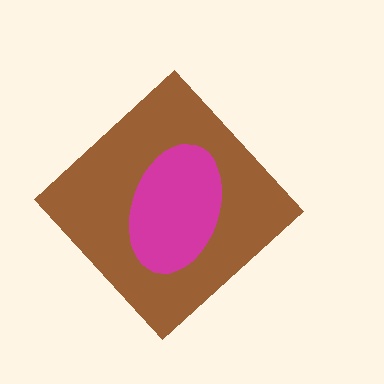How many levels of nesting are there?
2.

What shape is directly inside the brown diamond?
The magenta ellipse.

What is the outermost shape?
The brown diamond.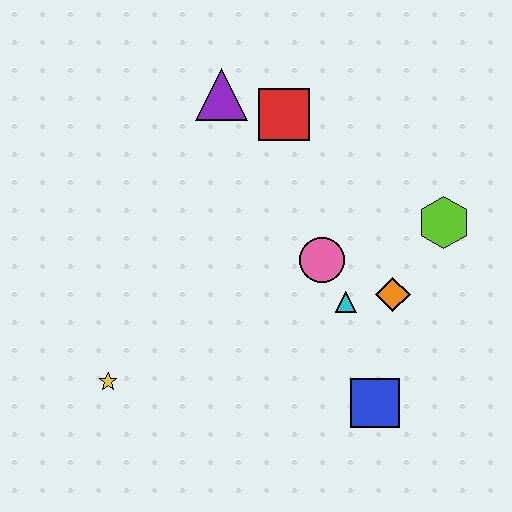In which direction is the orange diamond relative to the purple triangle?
The orange diamond is below the purple triangle.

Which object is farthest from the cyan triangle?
The yellow star is farthest from the cyan triangle.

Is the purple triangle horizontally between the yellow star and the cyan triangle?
Yes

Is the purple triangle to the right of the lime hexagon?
No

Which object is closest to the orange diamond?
The cyan triangle is closest to the orange diamond.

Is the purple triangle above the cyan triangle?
Yes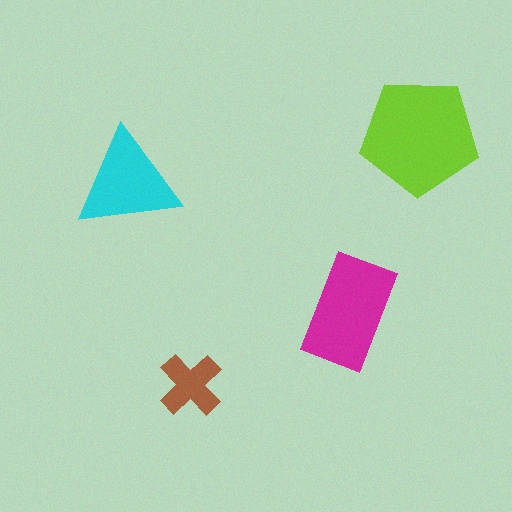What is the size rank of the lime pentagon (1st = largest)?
1st.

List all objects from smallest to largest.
The brown cross, the cyan triangle, the magenta rectangle, the lime pentagon.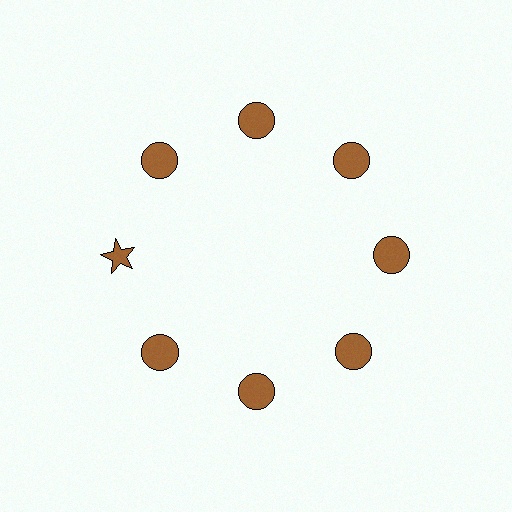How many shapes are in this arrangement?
There are 8 shapes arranged in a ring pattern.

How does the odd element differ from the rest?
It has a different shape: star instead of circle.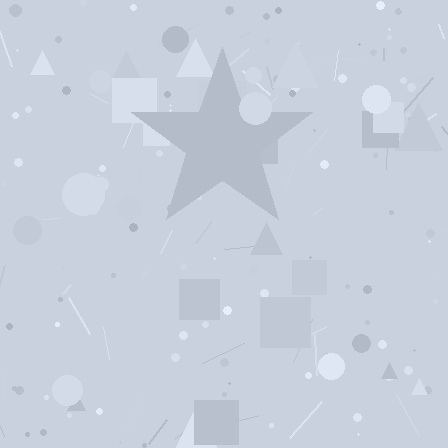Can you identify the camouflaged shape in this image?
The camouflaged shape is a star.